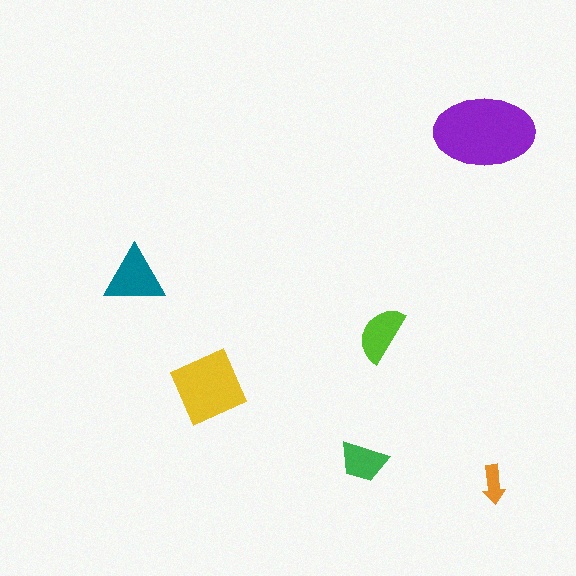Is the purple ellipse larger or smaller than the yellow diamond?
Larger.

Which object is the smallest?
The orange arrow.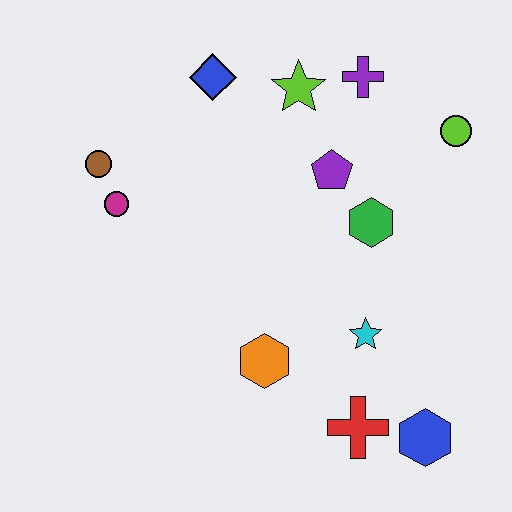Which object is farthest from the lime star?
The blue hexagon is farthest from the lime star.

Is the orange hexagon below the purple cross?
Yes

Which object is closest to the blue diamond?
The lime star is closest to the blue diamond.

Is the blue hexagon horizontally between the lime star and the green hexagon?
No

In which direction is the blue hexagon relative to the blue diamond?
The blue hexagon is below the blue diamond.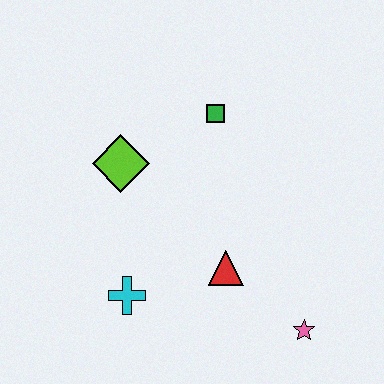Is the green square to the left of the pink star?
Yes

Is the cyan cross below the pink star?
No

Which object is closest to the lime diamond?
The green square is closest to the lime diamond.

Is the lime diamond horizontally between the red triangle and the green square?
No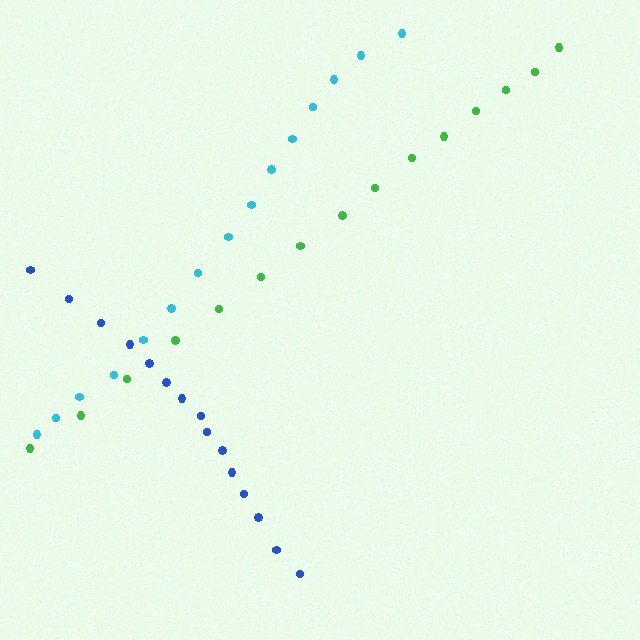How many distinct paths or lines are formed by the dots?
There are 3 distinct paths.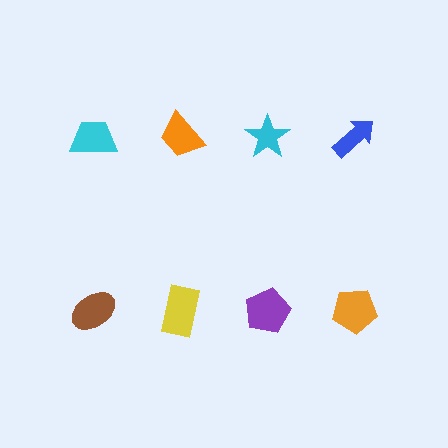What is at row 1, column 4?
A blue arrow.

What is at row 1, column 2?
An orange trapezoid.